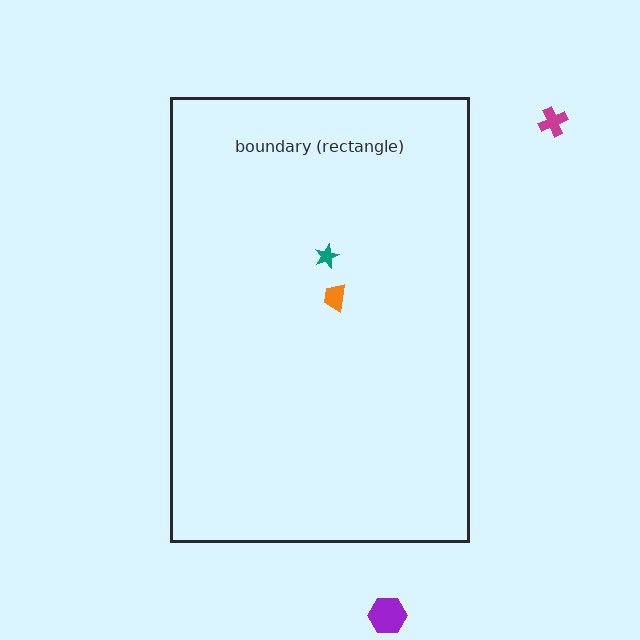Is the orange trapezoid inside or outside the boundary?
Inside.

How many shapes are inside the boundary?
2 inside, 2 outside.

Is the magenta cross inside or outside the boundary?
Outside.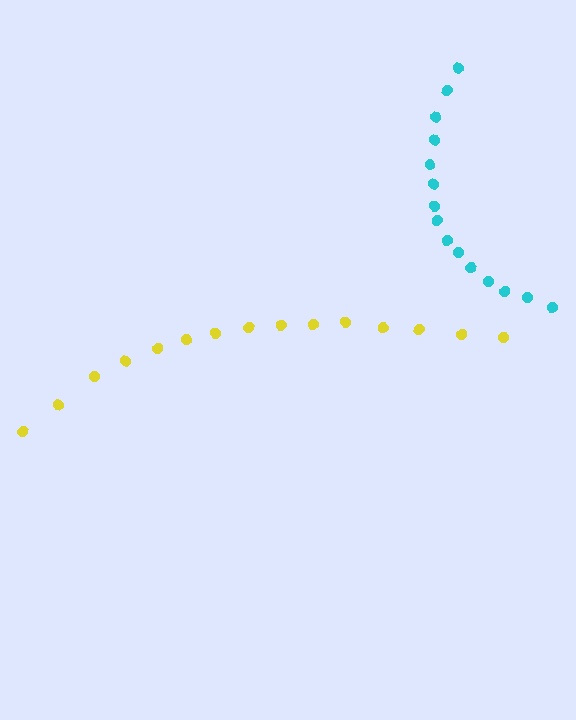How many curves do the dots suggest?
There are 2 distinct paths.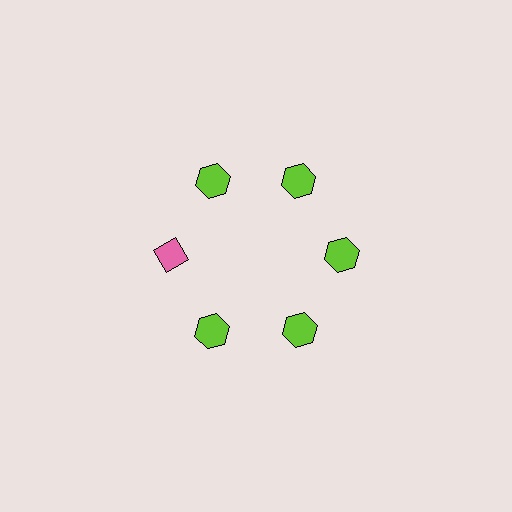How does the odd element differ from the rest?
It differs in both color (pink instead of lime) and shape (diamond instead of hexagon).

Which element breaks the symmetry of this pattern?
The pink diamond at roughly the 9 o'clock position breaks the symmetry. All other shapes are lime hexagons.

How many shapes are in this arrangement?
There are 6 shapes arranged in a ring pattern.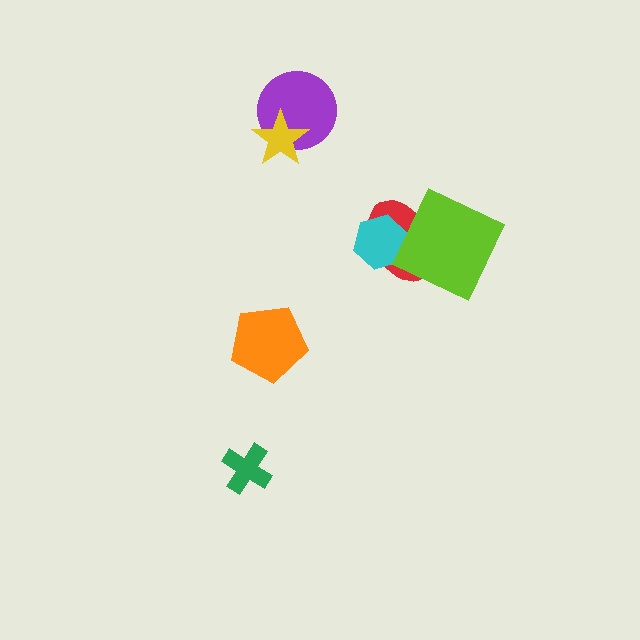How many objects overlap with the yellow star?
1 object overlaps with the yellow star.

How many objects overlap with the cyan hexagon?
1 object overlaps with the cyan hexagon.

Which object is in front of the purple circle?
The yellow star is in front of the purple circle.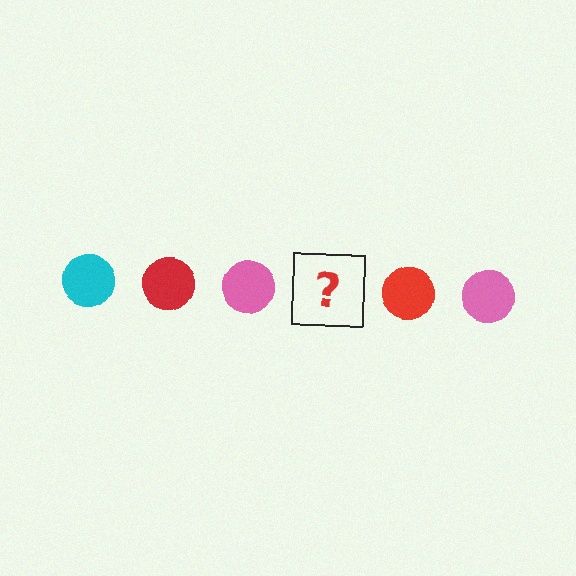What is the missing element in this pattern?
The missing element is a cyan circle.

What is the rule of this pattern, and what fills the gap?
The rule is that the pattern cycles through cyan, red, pink circles. The gap should be filled with a cyan circle.